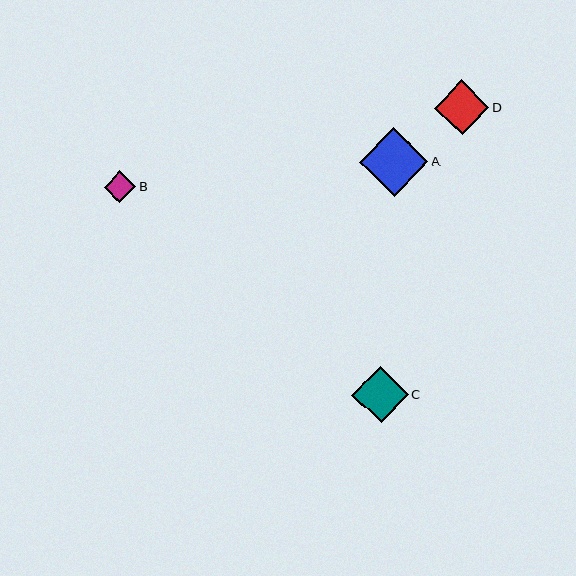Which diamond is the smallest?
Diamond B is the smallest with a size of approximately 32 pixels.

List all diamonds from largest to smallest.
From largest to smallest: A, C, D, B.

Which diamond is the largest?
Diamond A is the largest with a size of approximately 69 pixels.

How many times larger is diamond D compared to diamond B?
Diamond D is approximately 1.7 times the size of diamond B.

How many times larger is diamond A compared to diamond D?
Diamond A is approximately 1.3 times the size of diamond D.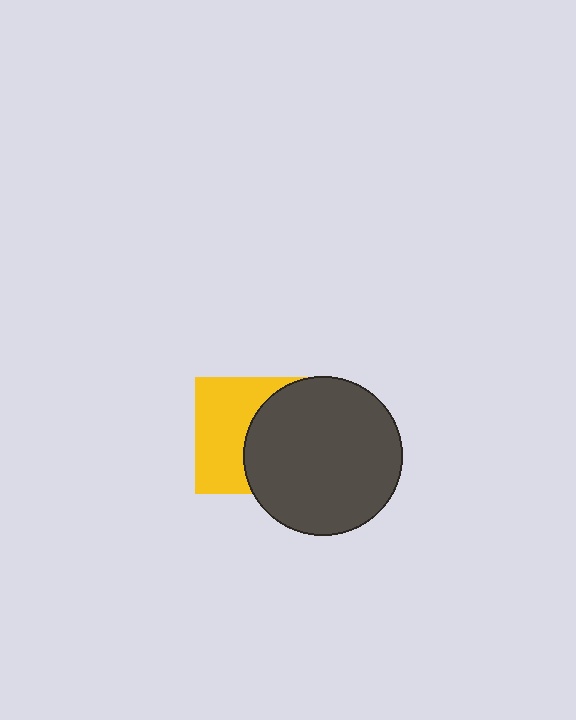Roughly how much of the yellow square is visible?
About half of it is visible (roughly 51%).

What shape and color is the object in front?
The object in front is a dark gray circle.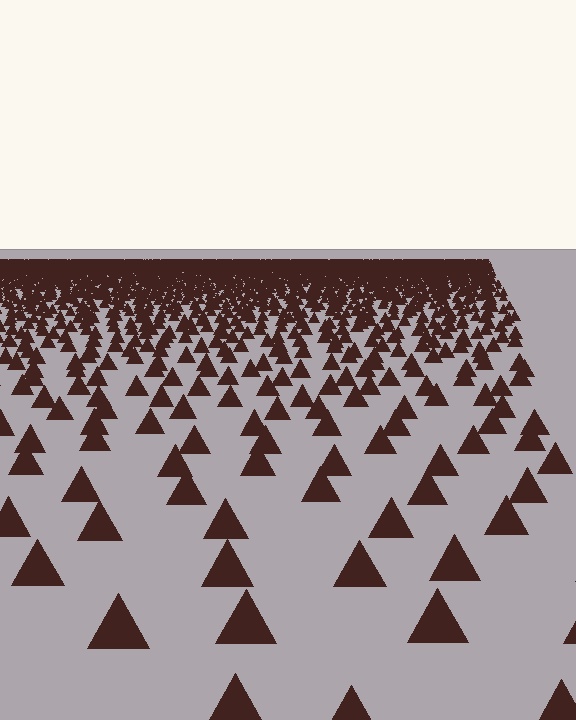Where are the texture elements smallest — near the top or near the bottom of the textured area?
Near the top.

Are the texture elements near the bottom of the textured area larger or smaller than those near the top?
Larger. Near the bottom, elements are closer to the viewer and appear at a bigger on-screen size.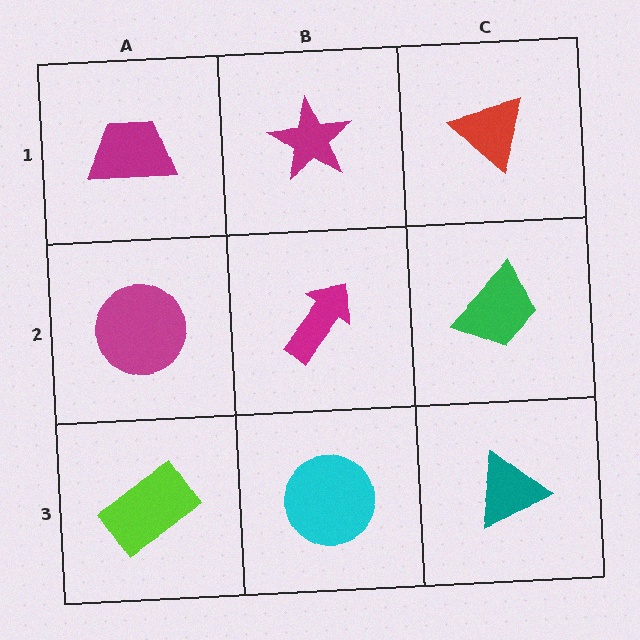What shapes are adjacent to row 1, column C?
A green trapezoid (row 2, column C), a magenta star (row 1, column B).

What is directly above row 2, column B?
A magenta star.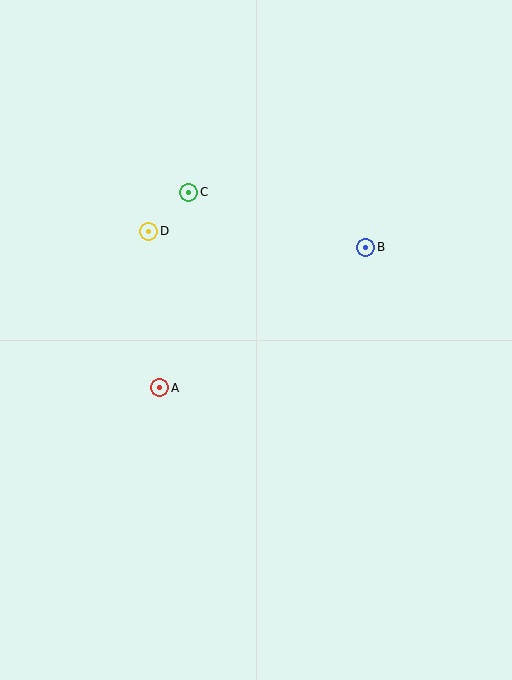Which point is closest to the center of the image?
Point A at (160, 388) is closest to the center.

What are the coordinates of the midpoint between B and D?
The midpoint between B and D is at (257, 239).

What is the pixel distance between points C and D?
The distance between C and D is 56 pixels.